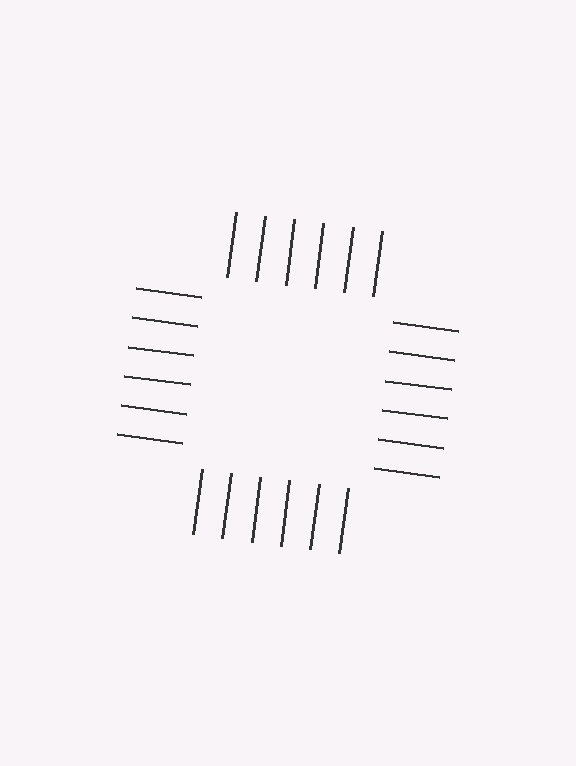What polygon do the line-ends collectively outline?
An illusory square — the line segments terminate on its edges but no continuous stroke is drawn.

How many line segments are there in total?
24 — 6 along each of the 4 edges.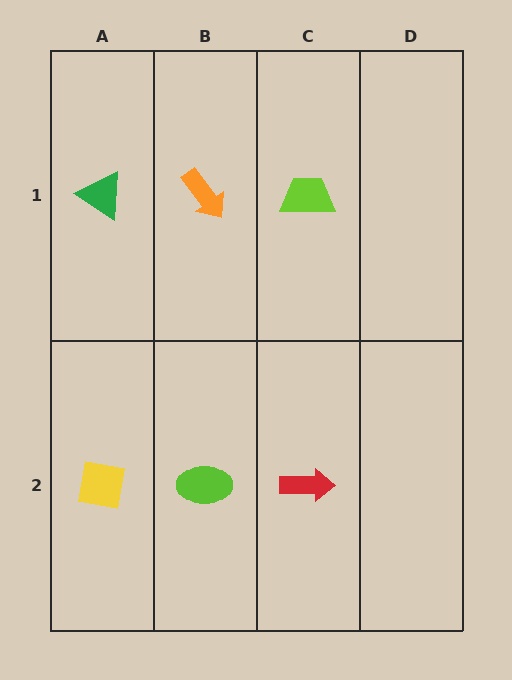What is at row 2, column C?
A red arrow.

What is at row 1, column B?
An orange arrow.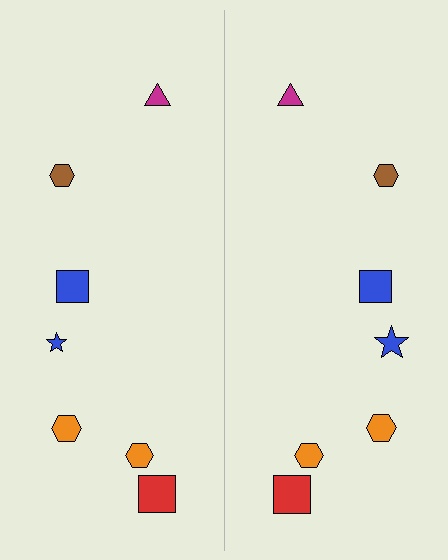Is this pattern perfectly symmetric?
No, the pattern is not perfectly symmetric. The blue star on the right side has a different size than its mirror counterpart.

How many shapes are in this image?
There are 14 shapes in this image.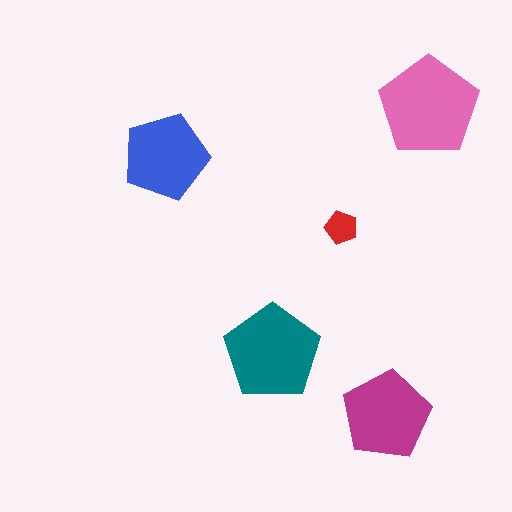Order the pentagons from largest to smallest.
the pink one, the teal one, the magenta one, the blue one, the red one.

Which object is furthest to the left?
The blue pentagon is leftmost.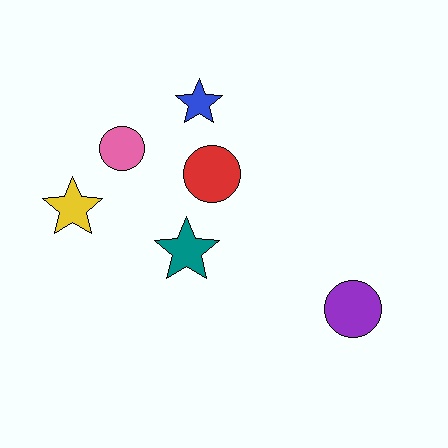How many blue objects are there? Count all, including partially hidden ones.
There is 1 blue object.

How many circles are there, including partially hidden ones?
There are 3 circles.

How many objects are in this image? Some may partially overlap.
There are 6 objects.